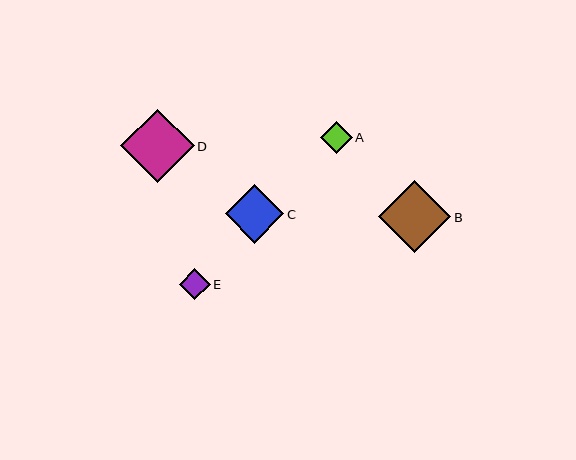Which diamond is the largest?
Diamond D is the largest with a size of approximately 74 pixels.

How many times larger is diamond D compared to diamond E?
Diamond D is approximately 2.4 times the size of diamond E.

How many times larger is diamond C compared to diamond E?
Diamond C is approximately 1.9 times the size of diamond E.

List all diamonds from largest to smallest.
From largest to smallest: D, B, C, A, E.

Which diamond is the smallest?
Diamond E is the smallest with a size of approximately 31 pixels.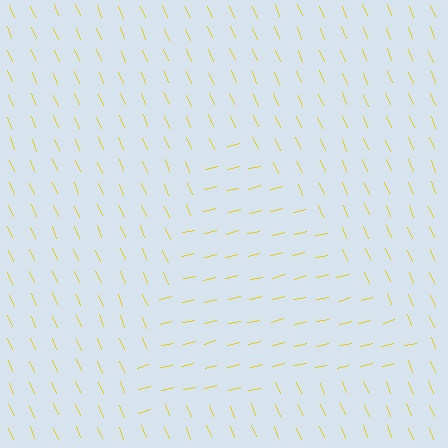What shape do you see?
I see a triangle.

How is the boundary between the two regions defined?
The boundary is defined purely by a change in line orientation (approximately 81 degrees difference). All lines are the same color and thickness.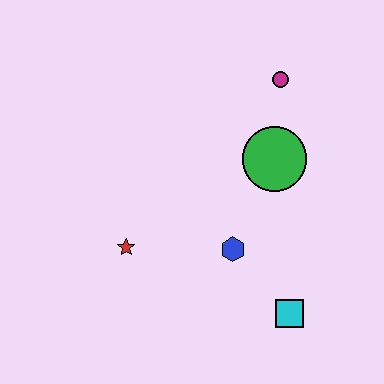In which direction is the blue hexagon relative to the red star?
The blue hexagon is to the right of the red star.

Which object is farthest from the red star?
The magenta circle is farthest from the red star.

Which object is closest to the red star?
The blue hexagon is closest to the red star.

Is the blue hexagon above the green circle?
No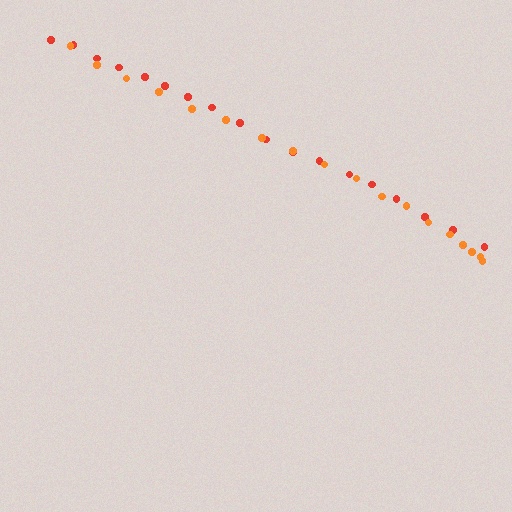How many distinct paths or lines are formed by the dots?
There are 2 distinct paths.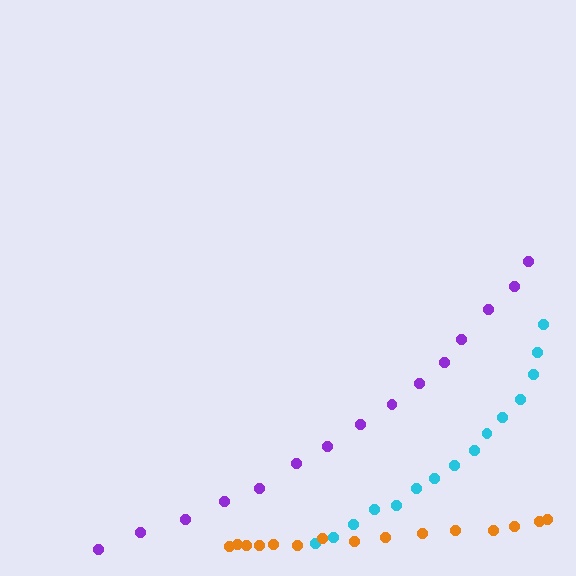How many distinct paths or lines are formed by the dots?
There are 3 distinct paths.